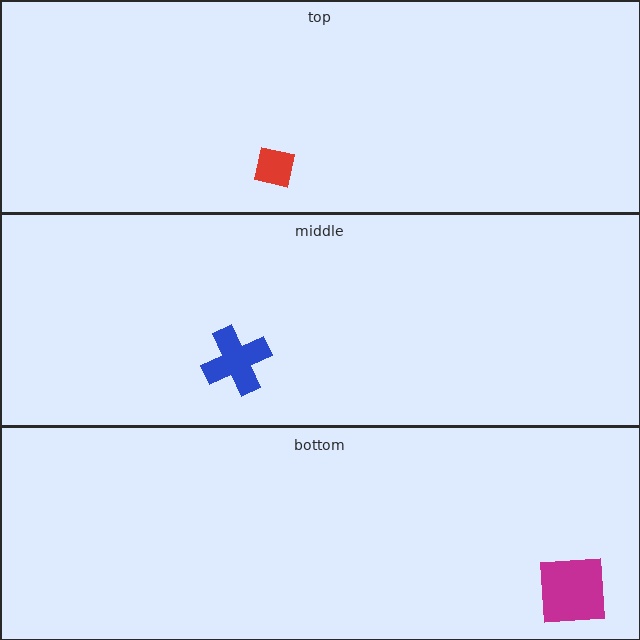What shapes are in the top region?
The red square.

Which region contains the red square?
The top region.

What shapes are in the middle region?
The blue cross.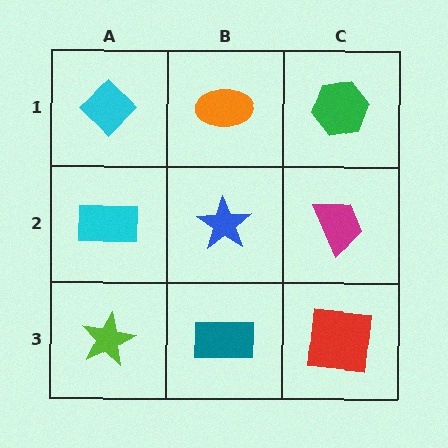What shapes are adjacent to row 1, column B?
A blue star (row 2, column B), a cyan diamond (row 1, column A), a green hexagon (row 1, column C).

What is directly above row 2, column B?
An orange ellipse.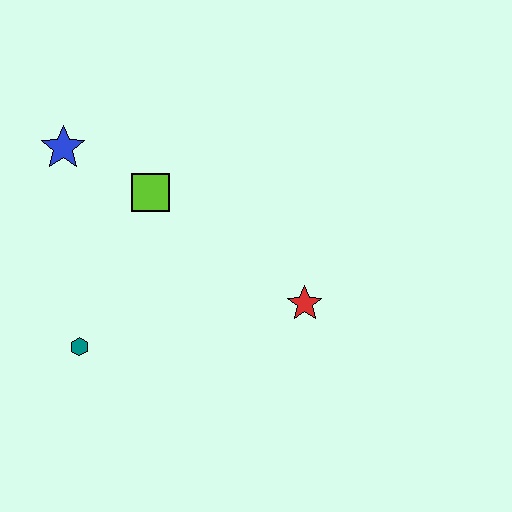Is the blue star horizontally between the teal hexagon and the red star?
No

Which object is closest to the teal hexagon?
The lime square is closest to the teal hexagon.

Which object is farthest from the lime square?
The red star is farthest from the lime square.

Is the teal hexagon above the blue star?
No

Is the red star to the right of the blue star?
Yes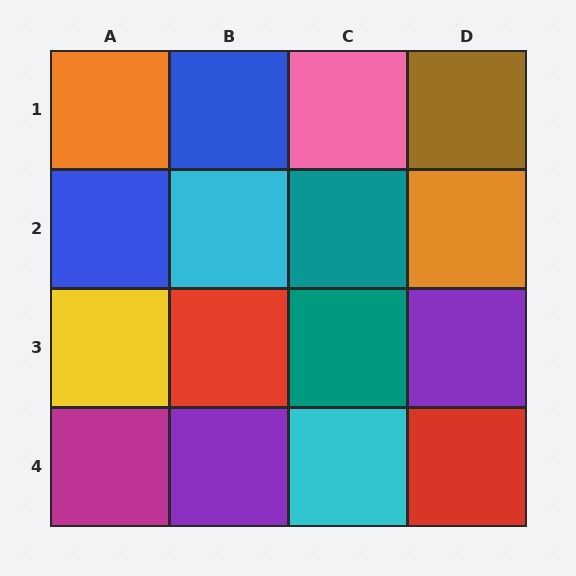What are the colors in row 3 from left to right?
Yellow, red, teal, purple.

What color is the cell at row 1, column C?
Pink.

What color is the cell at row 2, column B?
Cyan.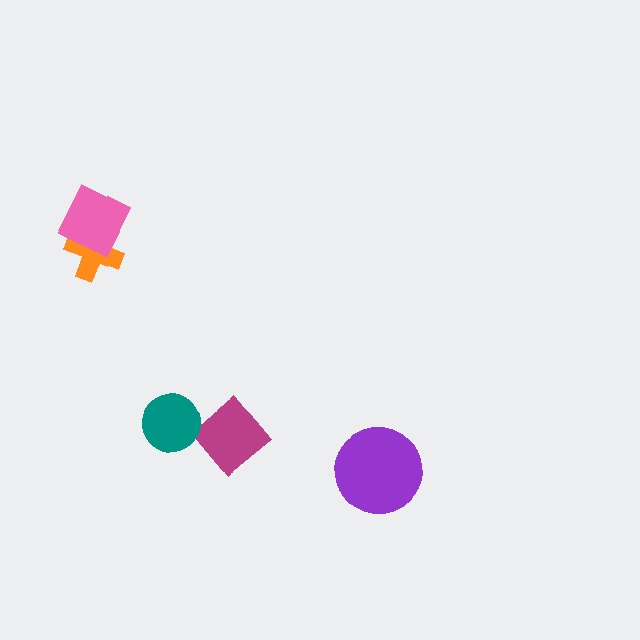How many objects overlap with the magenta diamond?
1 object overlaps with the magenta diamond.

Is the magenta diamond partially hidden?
Yes, it is partially covered by another shape.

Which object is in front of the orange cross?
The pink diamond is in front of the orange cross.